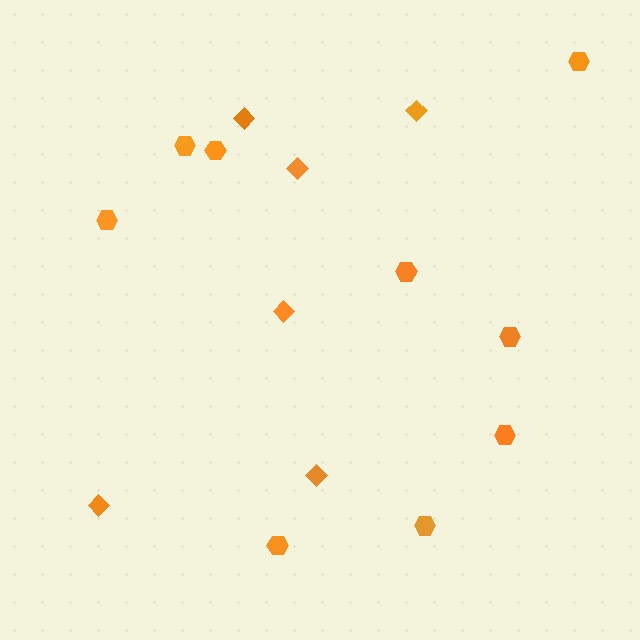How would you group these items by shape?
There are 2 groups: one group of hexagons (9) and one group of diamonds (6).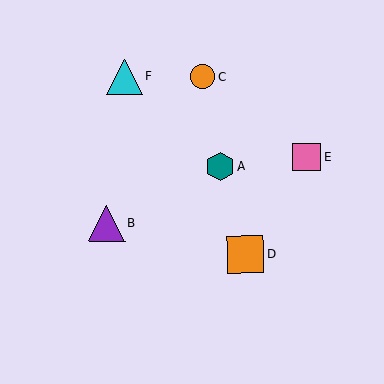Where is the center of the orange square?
The center of the orange square is at (245, 254).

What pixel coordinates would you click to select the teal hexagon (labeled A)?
Click at (220, 166) to select the teal hexagon A.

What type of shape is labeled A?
Shape A is a teal hexagon.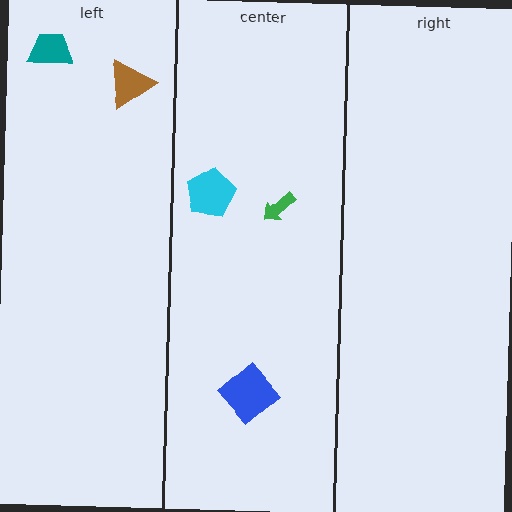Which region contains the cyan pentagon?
The center region.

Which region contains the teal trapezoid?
The left region.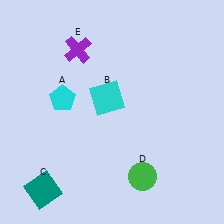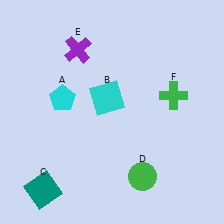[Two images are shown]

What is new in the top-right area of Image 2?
A green cross (F) was added in the top-right area of Image 2.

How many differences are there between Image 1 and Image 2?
There is 1 difference between the two images.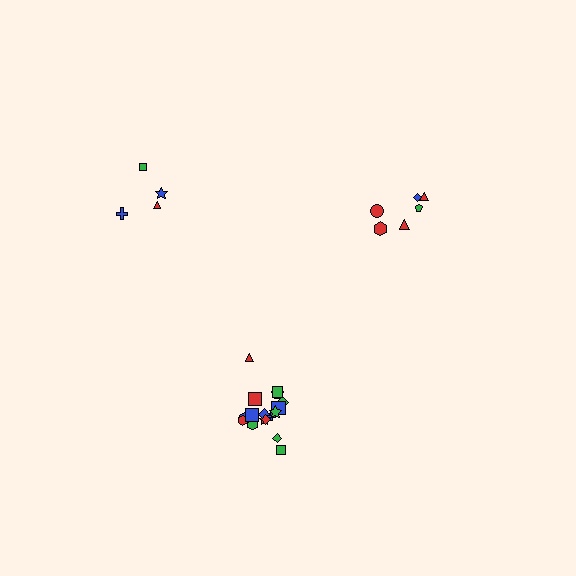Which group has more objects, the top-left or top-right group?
The top-right group.